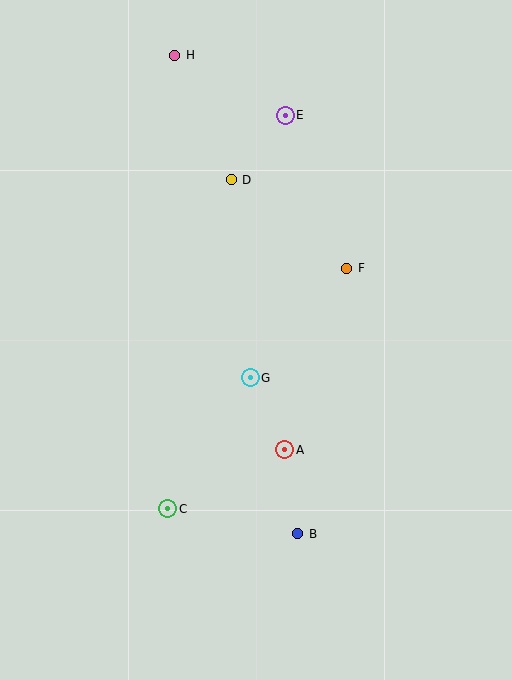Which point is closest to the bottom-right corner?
Point B is closest to the bottom-right corner.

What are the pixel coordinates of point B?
Point B is at (298, 534).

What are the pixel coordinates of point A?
Point A is at (285, 450).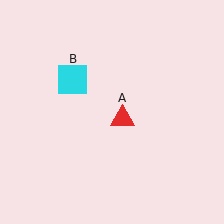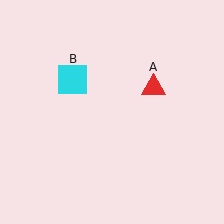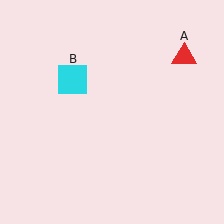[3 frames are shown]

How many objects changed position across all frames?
1 object changed position: red triangle (object A).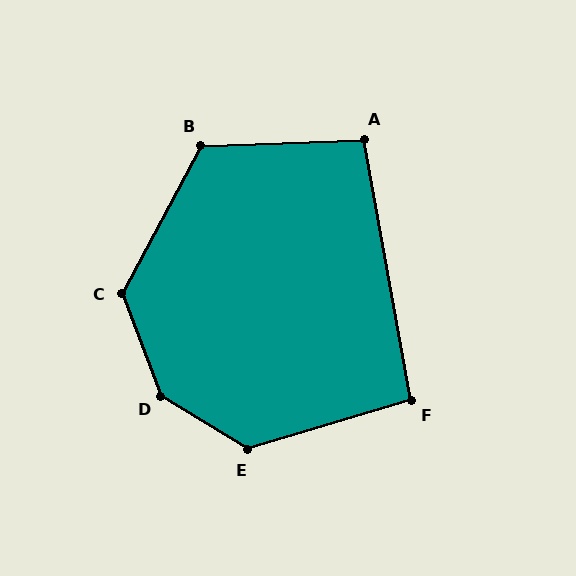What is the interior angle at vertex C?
Approximately 131 degrees (obtuse).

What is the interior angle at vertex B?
Approximately 120 degrees (obtuse).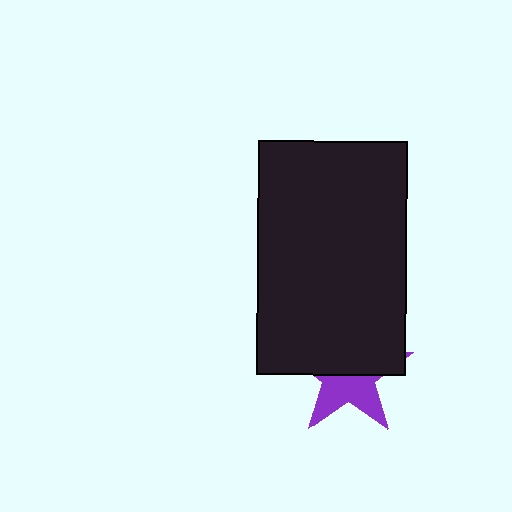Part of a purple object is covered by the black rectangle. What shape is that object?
It is a star.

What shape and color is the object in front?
The object in front is a black rectangle.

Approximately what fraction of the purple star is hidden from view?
Roughly 57% of the purple star is hidden behind the black rectangle.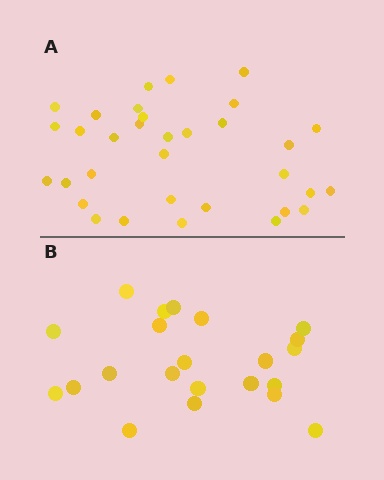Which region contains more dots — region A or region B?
Region A (the top region) has more dots.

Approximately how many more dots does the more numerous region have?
Region A has roughly 12 or so more dots than region B.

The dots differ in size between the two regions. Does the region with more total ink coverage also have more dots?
No. Region B has more total ink coverage because its dots are larger, but region A actually contains more individual dots. Total area can be misleading — the number of items is what matters here.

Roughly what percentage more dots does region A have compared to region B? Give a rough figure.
About 50% more.